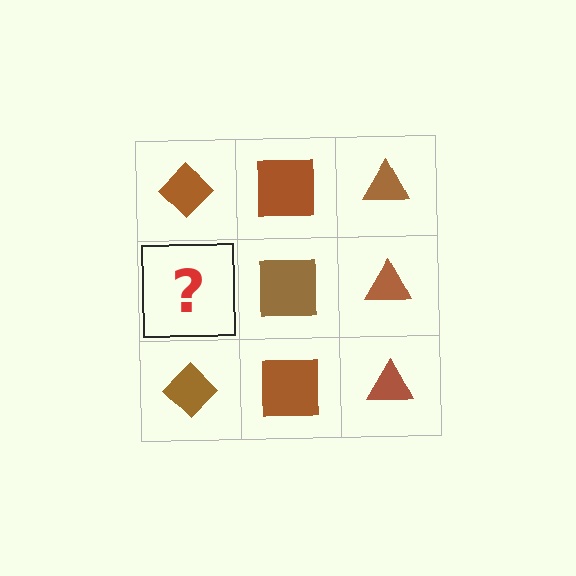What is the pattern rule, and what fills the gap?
The rule is that each column has a consistent shape. The gap should be filled with a brown diamond.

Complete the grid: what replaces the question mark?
The question mark should be replaced with a brown diamond.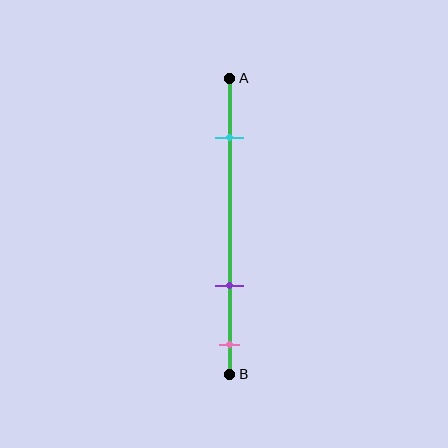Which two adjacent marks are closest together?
The purple and pink marks are the closest adjacent pair.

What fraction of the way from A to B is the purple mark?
The purple mark is approximately 70% (0.7) of the way from A to B.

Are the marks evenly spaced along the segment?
No, the marks are not evenly spaced.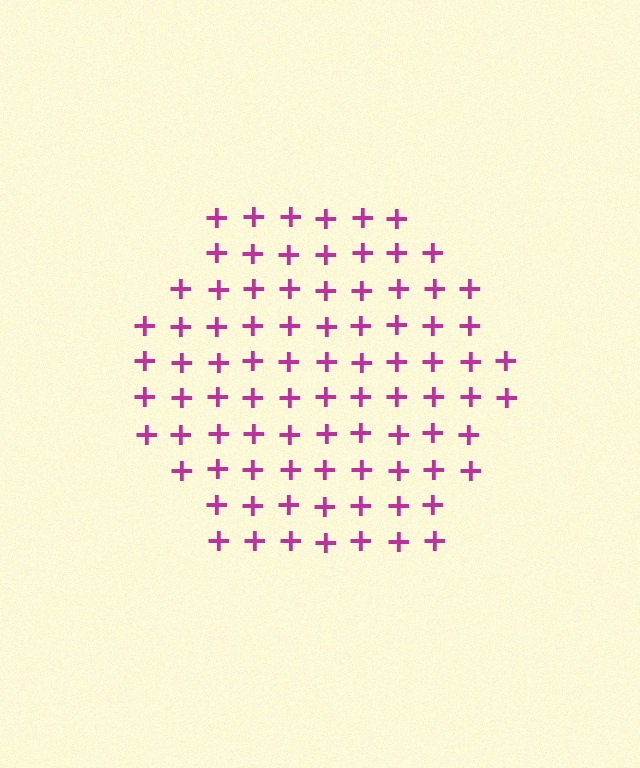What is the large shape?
The large shape is a hexagon.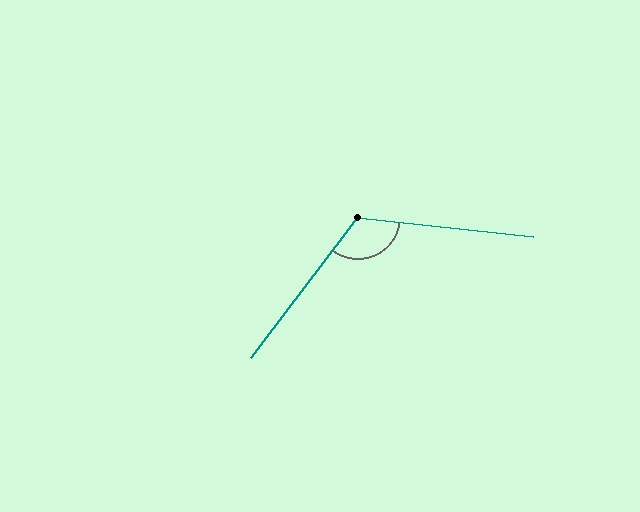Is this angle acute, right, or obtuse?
It is obtuse.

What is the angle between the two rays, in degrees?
Approximately 121 degrees.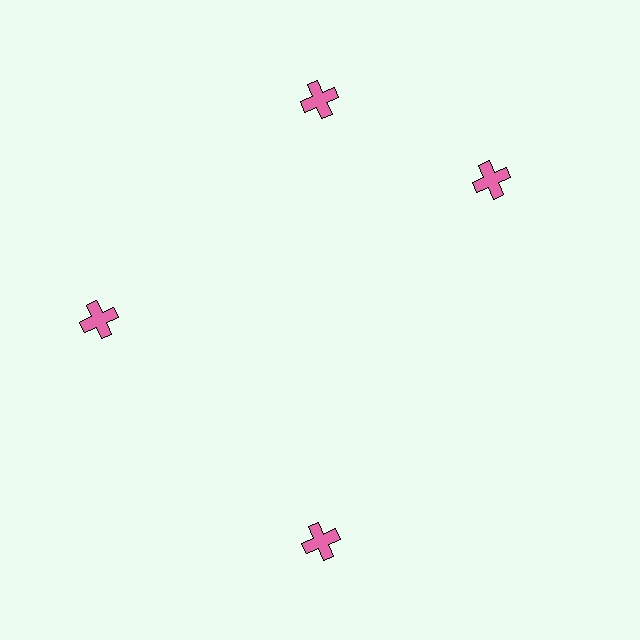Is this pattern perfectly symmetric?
No. The 4 pink crosses are arranged in a ring, but one element near the 3 o'clock position is rotated out of alignment along the ring, breaking the 4-fold rotational symmetry.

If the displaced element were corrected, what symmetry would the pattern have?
It would have 4-fold rotational symmetry — the pattern would map onto itself every 90 degrees.